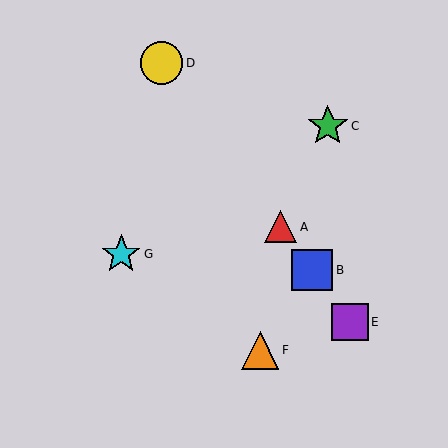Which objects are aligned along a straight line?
Objects A, B, D, E are aligned along a straight line.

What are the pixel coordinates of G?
Object G is at (121, 254).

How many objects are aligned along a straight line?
4 objects (A, B, D, E) are aligned along a straight line.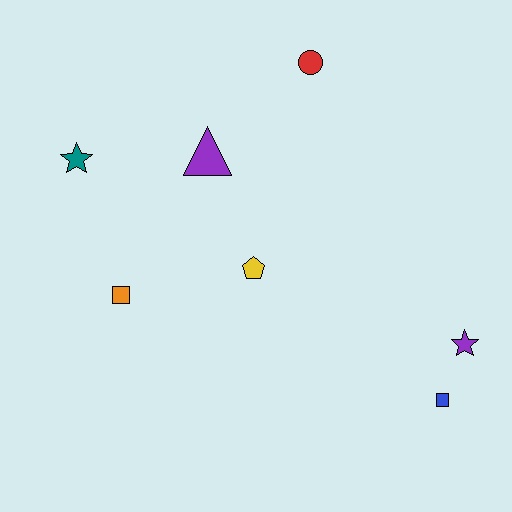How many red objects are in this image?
There is 1 red object.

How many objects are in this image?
There are 7 objects.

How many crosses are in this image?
There are no crosses.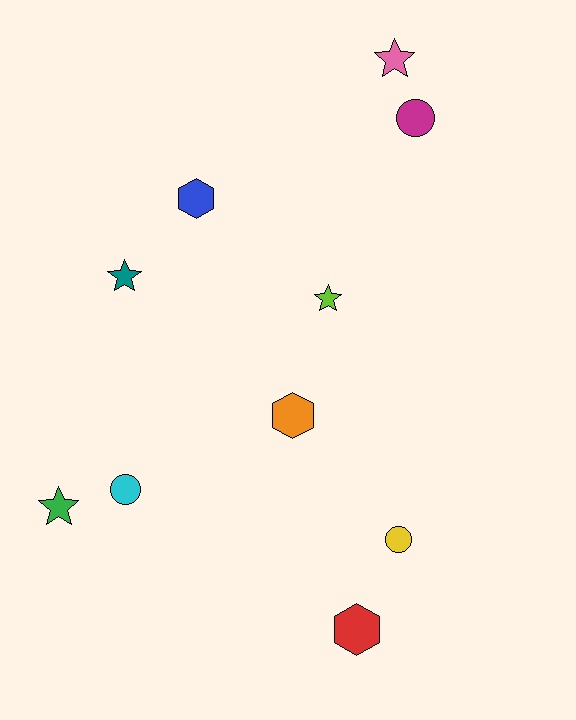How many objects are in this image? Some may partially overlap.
There are 10 objects.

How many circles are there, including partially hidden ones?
There are 3 circles.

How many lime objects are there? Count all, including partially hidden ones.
There is 1 lime object.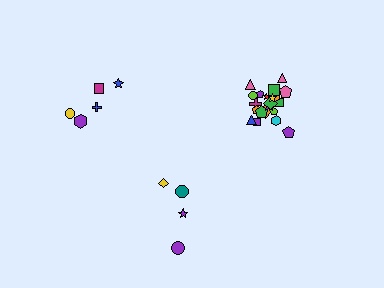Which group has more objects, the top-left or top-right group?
The top-right group.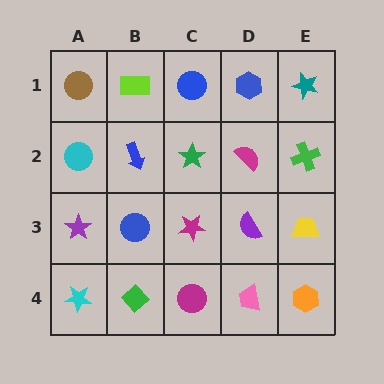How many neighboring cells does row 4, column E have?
2.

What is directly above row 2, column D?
A blue hexagon.